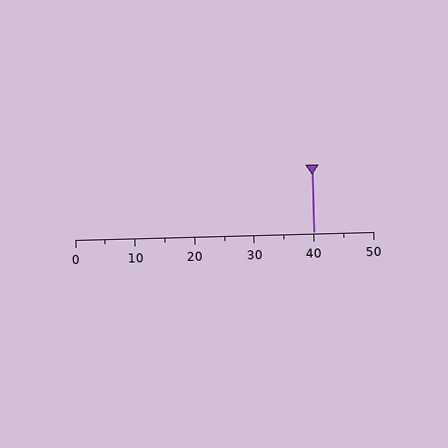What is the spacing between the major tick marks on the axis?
The major ticks are spaced 10 apart.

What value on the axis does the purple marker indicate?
The marker indicates approximately 40.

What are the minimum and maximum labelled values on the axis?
The axis runs from 0 to 50.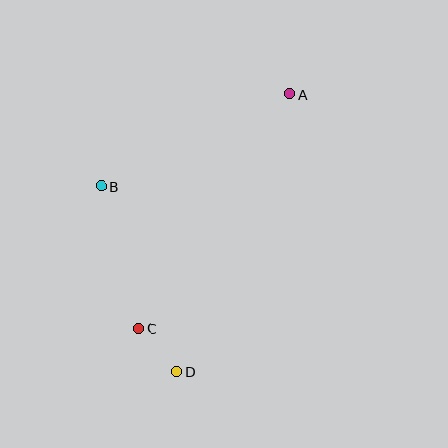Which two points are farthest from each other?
Points A and D are farthest from each other.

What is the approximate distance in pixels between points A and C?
The distance between A and C is approximately 279 pixels.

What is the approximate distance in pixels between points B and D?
The distance between B and D is approximately 200 pixels.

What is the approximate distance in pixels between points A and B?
The distance between A and B is approximately 210 pixels.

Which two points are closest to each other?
Points C and D are closest to each other.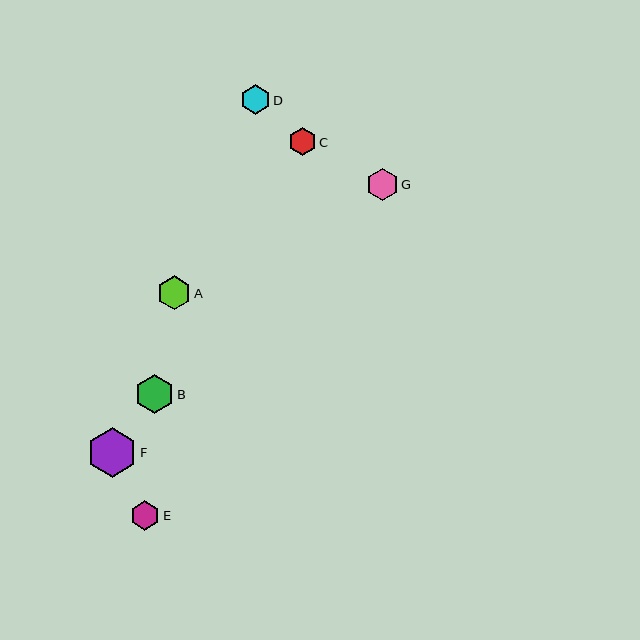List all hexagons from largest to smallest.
From largest to smallest: F, B, A, G, E, D, C.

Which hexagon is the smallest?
Hexagon C is the smallest with a size of approximately 28 pixels.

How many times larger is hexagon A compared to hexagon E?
Hexagon A is approximately 1.2 times the size of hexagon E.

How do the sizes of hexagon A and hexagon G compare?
Hexagon A and hexagon G are approximately the same size.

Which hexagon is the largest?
Hexagon F is the largest with a size of approximately 50 pixels.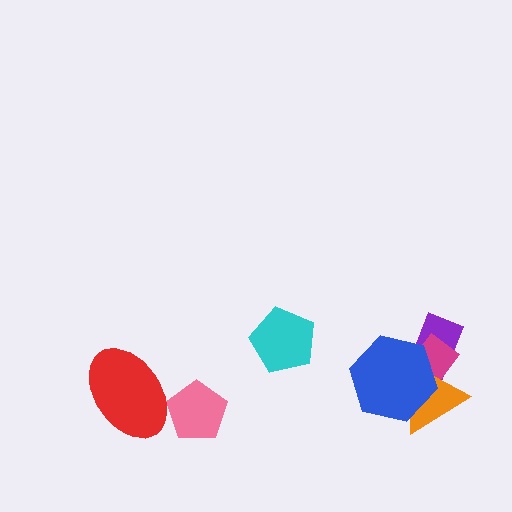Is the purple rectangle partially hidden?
Yes, it is partially covered by another shape.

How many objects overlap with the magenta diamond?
3 objects overlap with the magenta diamond.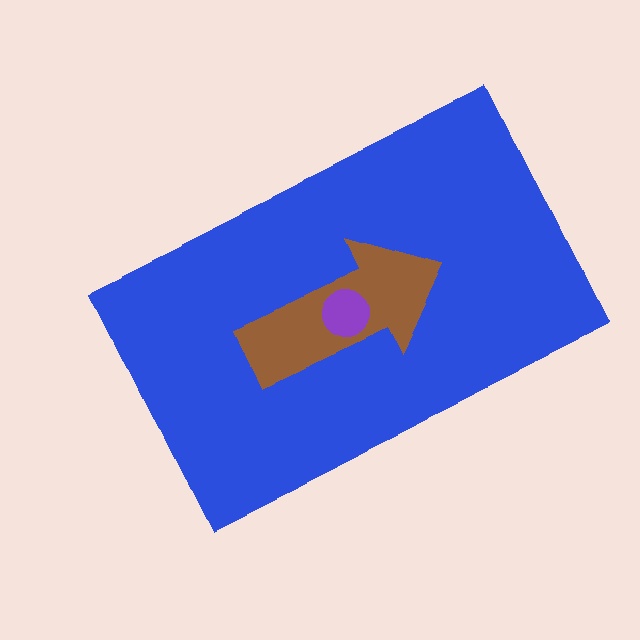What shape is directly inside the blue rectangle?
The brown arrow.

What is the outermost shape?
The blue rectangle.